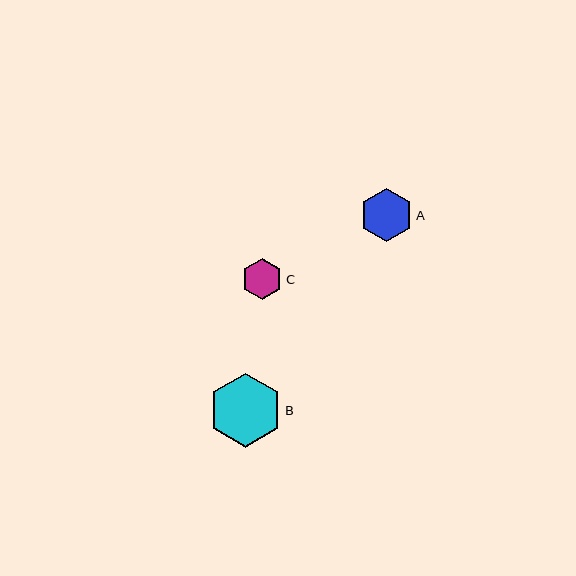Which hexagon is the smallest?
Hexagon C is the smallest with a size of approximately 41 pixels.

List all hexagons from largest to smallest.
From largest to smallest: B, A, C.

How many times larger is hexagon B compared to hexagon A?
Hexagon B is approximately 1.4 times the size of hexagon A.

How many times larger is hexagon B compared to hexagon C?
Hexagon B is approximately 1.8 times the size of hexagon C.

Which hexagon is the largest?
Hexagon B is the largest with a size of approximately 74 pixels.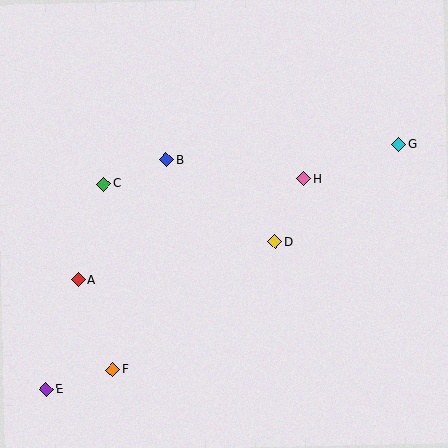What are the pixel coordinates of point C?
Point C is at (104, 184).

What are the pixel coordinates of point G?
Point G is at (399, 144).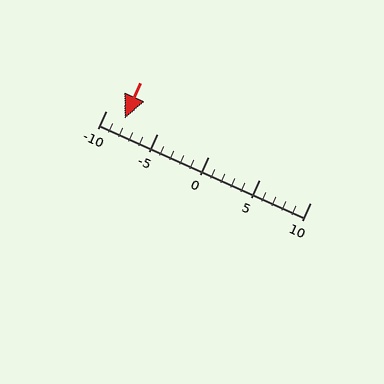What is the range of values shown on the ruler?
The ruler shows values from -10 to 10.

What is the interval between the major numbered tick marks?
The major tick marks are spaced 5 units apart.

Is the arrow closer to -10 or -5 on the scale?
The arrow is closer to -10.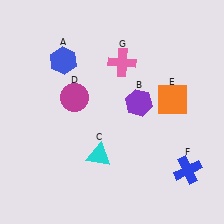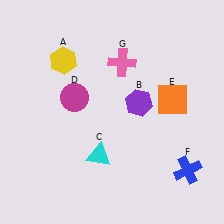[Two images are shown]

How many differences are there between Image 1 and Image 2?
There is 1 difference between the two images.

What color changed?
The hexagon (A) changed from blue in Image 1 to yellow in Image 2.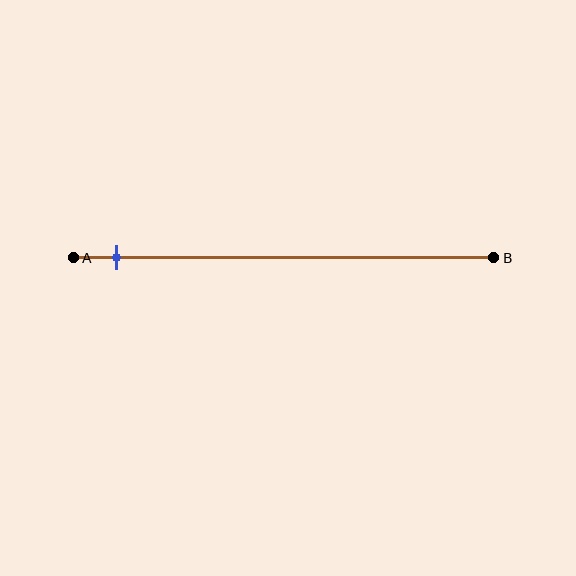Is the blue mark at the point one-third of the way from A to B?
No, the mark is at about 10% from A, not at the 33% one-third point.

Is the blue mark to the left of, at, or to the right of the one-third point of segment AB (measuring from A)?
The blue mark is to the left of the one-third point of segment AB.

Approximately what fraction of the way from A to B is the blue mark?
The blue mark is approximately 10% of the way from A to B.